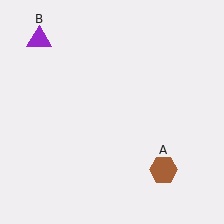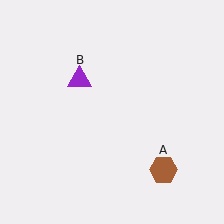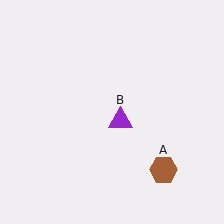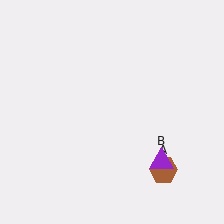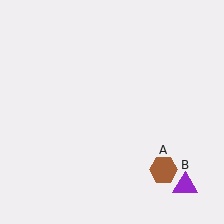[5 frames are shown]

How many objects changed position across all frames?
1 object changed position: purple triangle (object B).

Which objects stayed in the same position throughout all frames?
Brown hexagon (object A) remained stationary.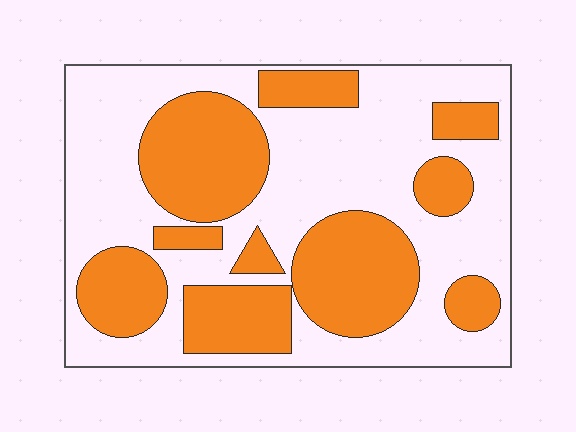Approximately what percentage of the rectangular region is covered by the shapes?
Approximately 40%.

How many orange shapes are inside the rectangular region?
10.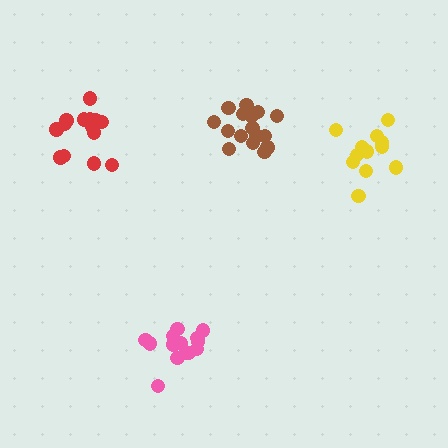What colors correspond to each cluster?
The clusters are colored: red, brown, yellow, pink.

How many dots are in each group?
Group 1: 14 dots, Group 2: 16 dots, Group 3: 12 dots, Group 4: 14 dots (56 total).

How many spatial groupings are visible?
There are 4 spatial groupings.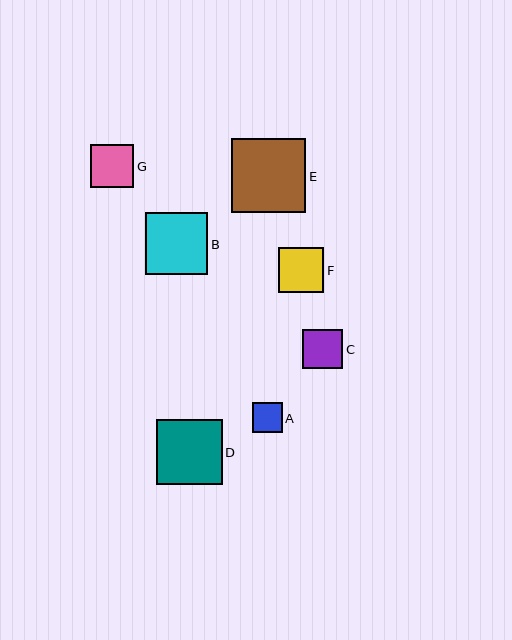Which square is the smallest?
Square A is the smallest with a size of approximately 30 pixels.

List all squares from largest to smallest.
From largest to smallest: E, D, B, F, G, C, A.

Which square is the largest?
Square E is the largest with a size of approximately 74 pixels.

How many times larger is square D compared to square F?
Square D is approximately 1.4 times the size of square F.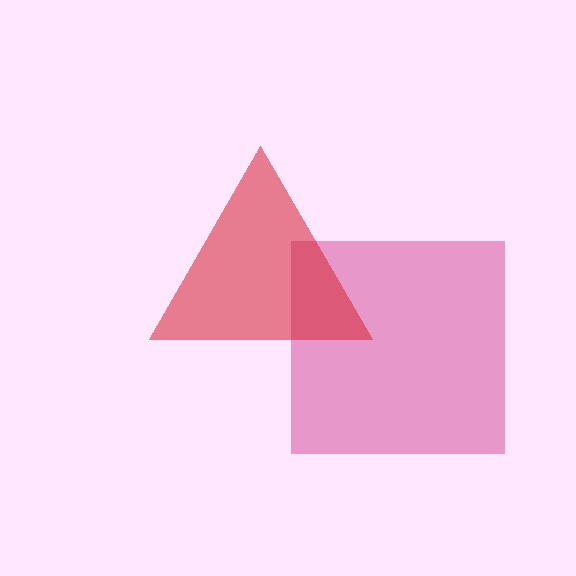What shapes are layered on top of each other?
The layered shapes are: a magenta square, a red triangle.